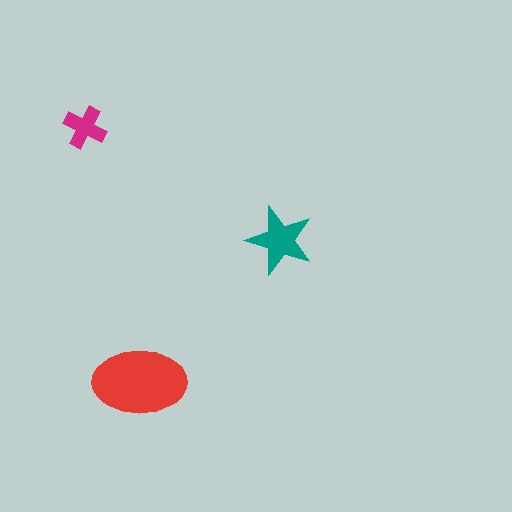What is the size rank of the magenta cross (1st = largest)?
3rd.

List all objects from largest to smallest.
The red ellipse, the teal star, the magenta cross.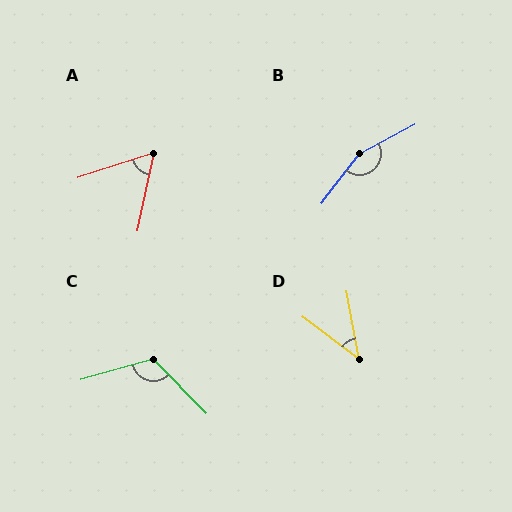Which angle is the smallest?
D, at approximately 43 degrees.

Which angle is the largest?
B, at approximately 155 degrees.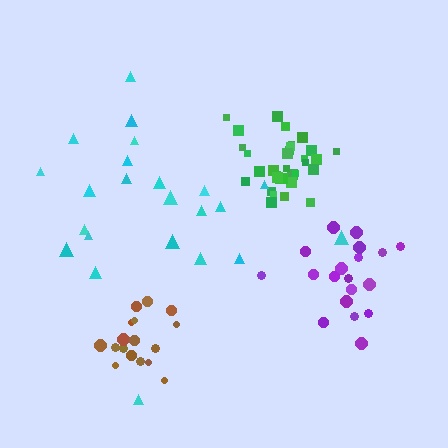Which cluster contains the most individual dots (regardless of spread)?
Green (33).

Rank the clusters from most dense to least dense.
green, brown, purple, cyan.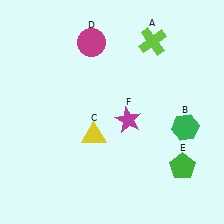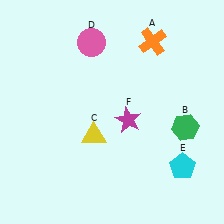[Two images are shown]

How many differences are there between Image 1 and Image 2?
There are 3 differences between the two images.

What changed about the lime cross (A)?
In Image 1, A is lime. In Image 2, it changed to orange.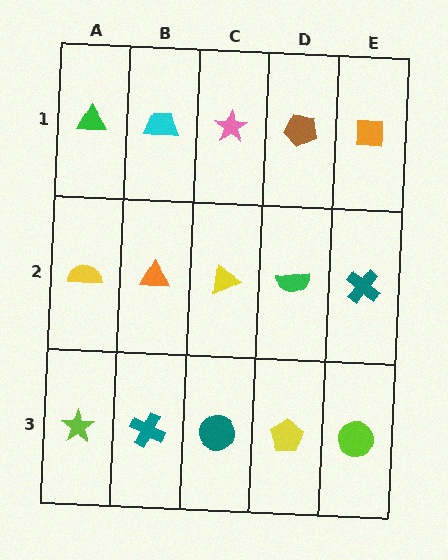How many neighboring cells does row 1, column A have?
2.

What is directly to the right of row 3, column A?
A teal cross.